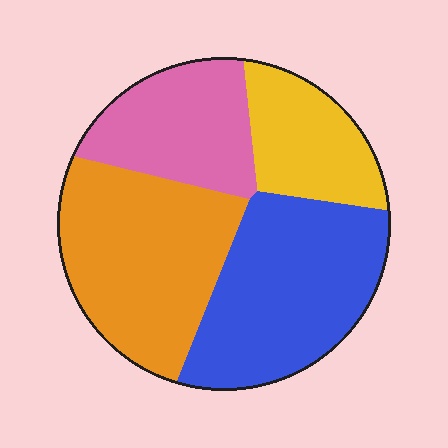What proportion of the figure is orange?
Orange covers roughly 30% of the figure.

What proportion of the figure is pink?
Pink covers roughly 20% of the figure.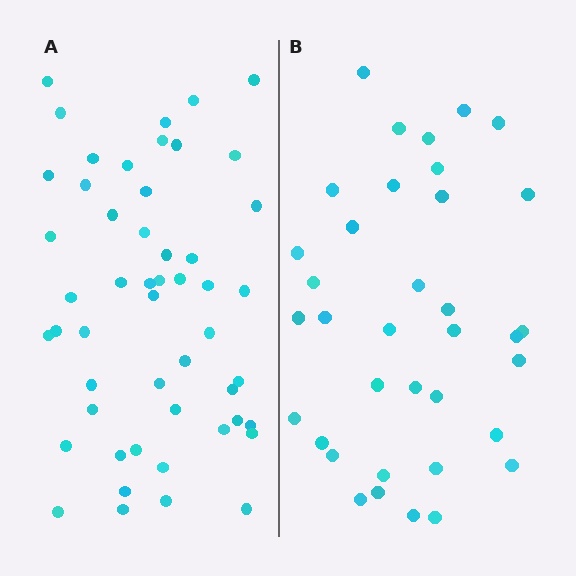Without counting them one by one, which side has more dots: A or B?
Region A (the left region) has more dots.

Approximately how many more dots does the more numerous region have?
Region A has approximately 15 more dots than region B.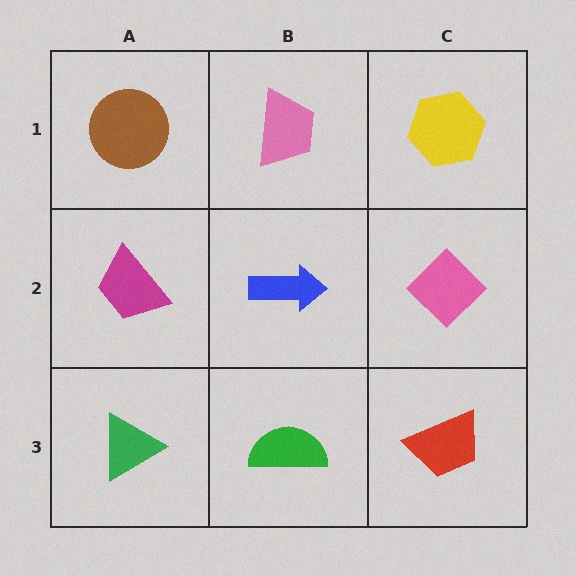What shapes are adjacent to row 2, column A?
A brown circle (row 1, column A), a green triangle (row 3, column A), a blue arrow (row 2, column B).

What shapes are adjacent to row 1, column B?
A blue arrow (row 2, column B), a brown circle (row 1, column A), a yellow hexagon (row 1, column C).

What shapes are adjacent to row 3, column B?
A blue arrow (row 2, column B), a green triangle (row 3, column A), a red trapezoid (row 3, column C).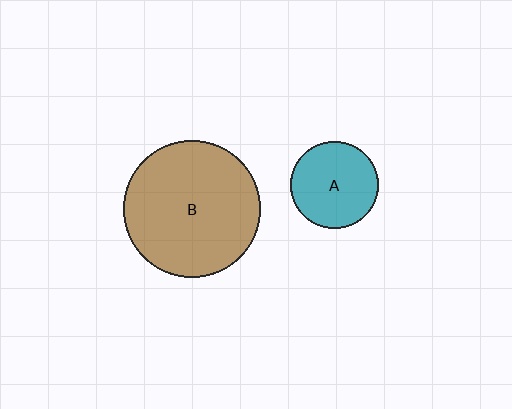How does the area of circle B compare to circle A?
Approximately 2.4 times.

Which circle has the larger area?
Circle B (brown).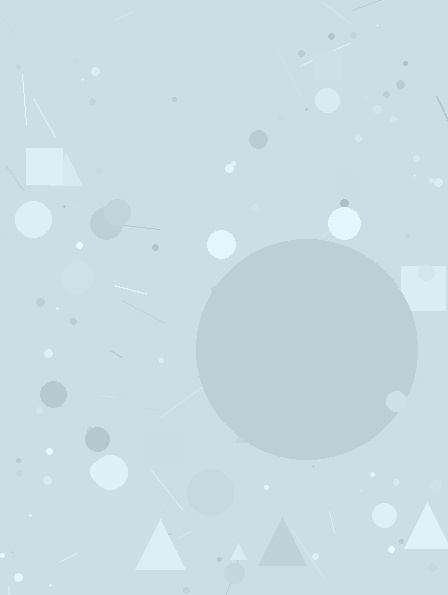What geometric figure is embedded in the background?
A circle is embedded in the background.